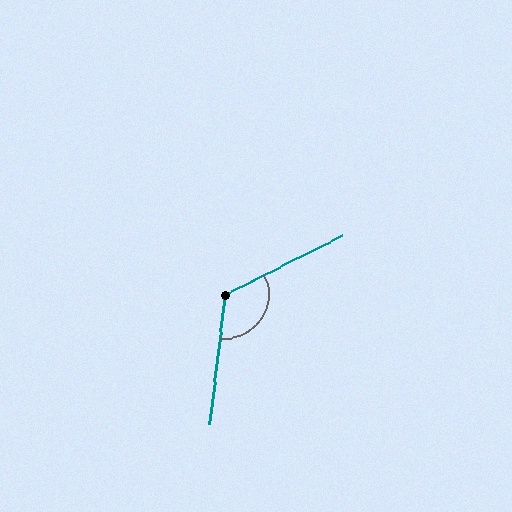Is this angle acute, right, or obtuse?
It is obtuse.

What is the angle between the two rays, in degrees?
Approximately 123 degrees.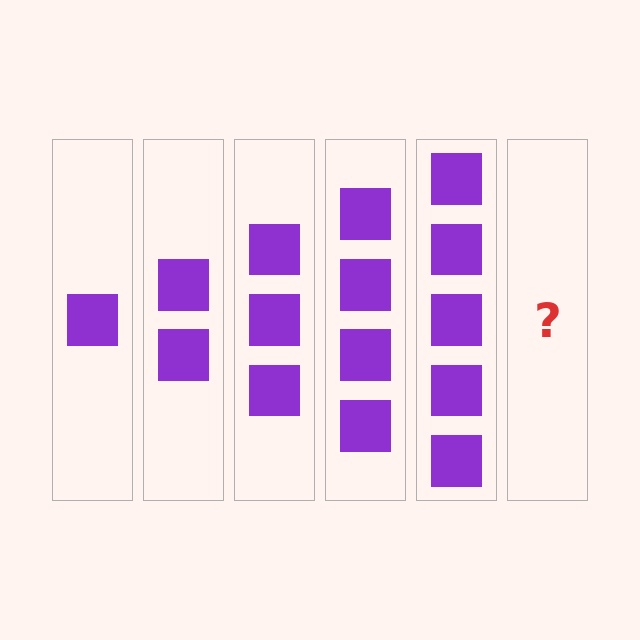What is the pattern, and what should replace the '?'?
The pattern is that each step adds one more square. The '?' should be 6 squares.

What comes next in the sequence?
The next element should be 6 squares.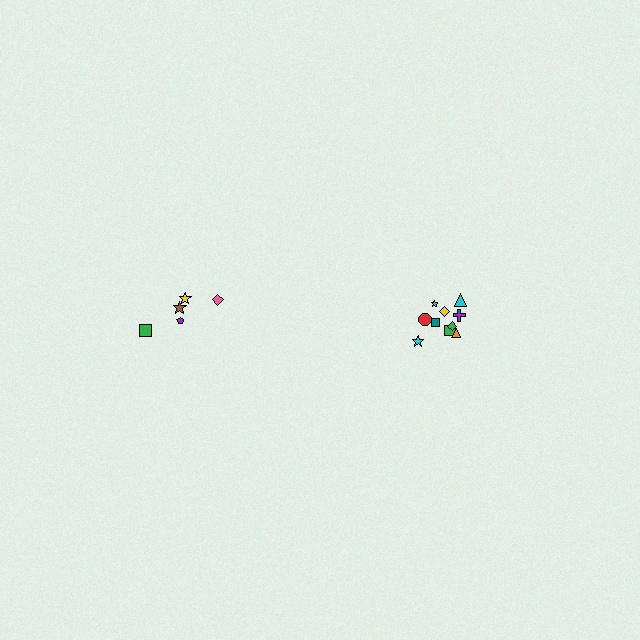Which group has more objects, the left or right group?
The right group.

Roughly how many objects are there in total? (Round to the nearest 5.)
Roughly 15 objects in total.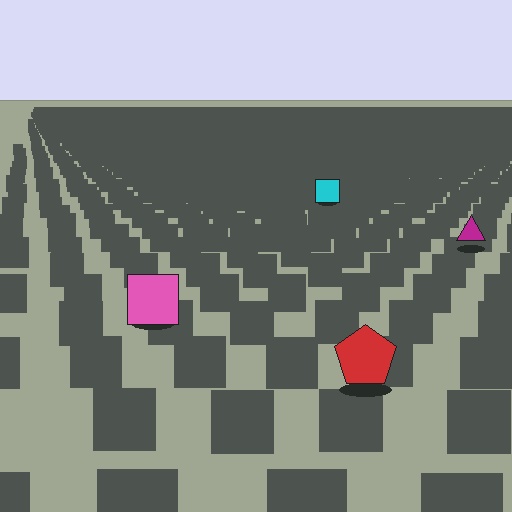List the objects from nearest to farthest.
From nearest to farthest: the red pentagon, the pink square, the magenta triangle, the cyan square.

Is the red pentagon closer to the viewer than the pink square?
Yes. The red pentagon is closer — you can tell from the texture gradient: the ground texture is coarser near it.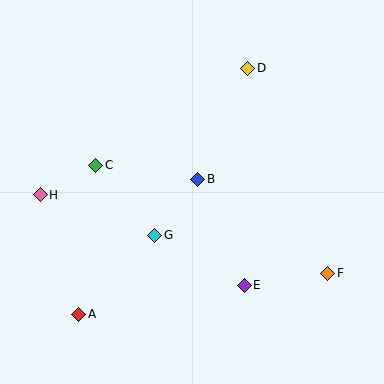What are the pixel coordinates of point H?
Point H is at (40, 195).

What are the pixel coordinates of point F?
Point F is at (328, 273).